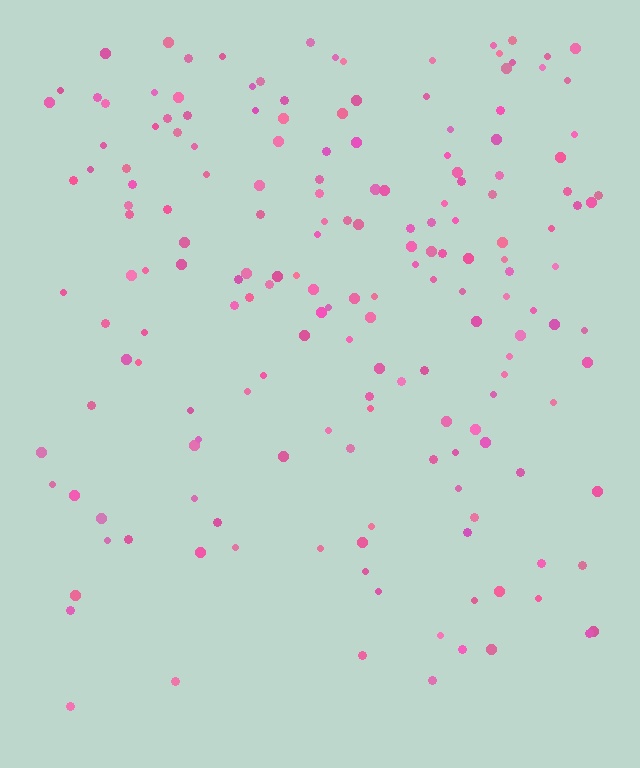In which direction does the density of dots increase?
From bottom to top, with the top side densest.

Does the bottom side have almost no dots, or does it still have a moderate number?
Still a moderate number, just noticeably fewer than the top.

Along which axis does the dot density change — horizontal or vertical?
Vertical.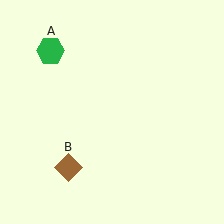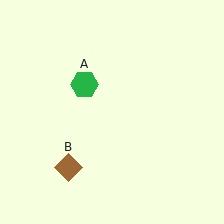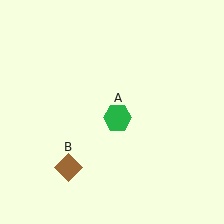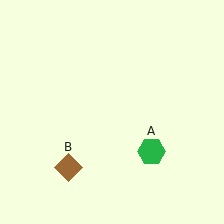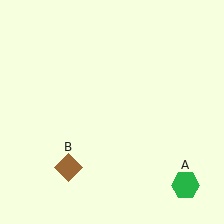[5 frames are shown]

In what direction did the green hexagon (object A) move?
The green hexagon (object A) moved down and to the right.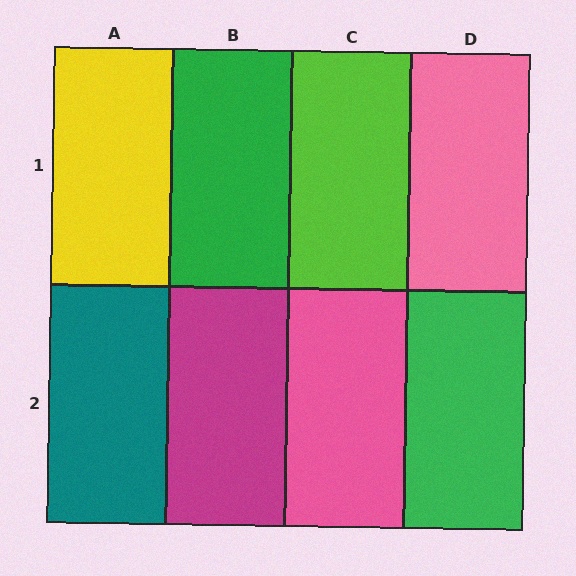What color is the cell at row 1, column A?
Yellow.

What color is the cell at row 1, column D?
Pink.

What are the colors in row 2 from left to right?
Teal, magenta, pink, green.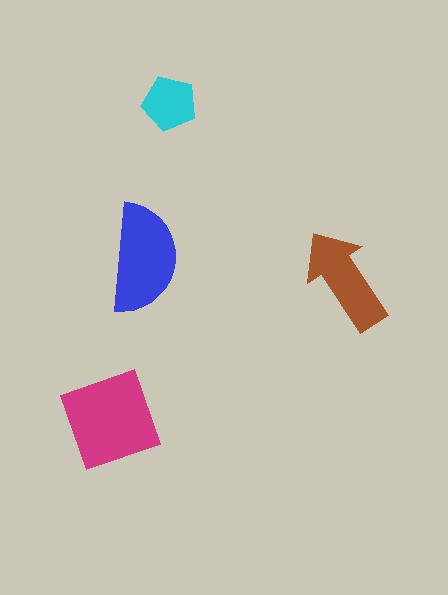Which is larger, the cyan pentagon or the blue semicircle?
The blue semicircle.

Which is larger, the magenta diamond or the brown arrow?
The magenta diamond.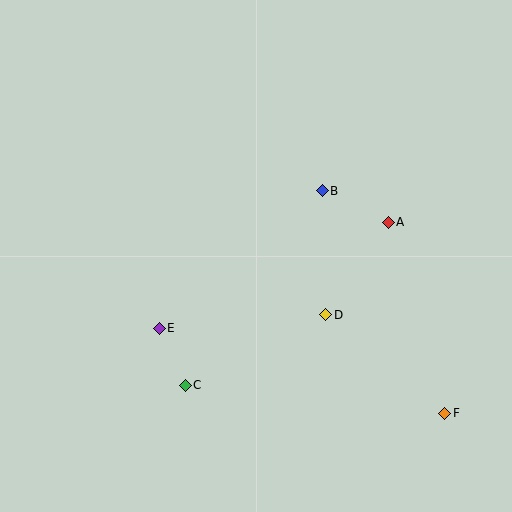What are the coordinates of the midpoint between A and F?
The midpoint between A and F is at (416, 318).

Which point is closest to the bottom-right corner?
Point F is closest to the bottom-right corner.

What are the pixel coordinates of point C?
Point C is at (185, 385).